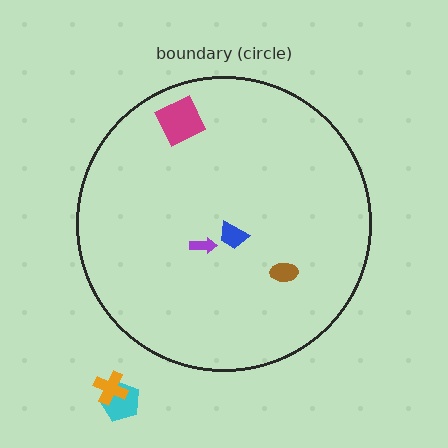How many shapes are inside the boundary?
4 inside, 2 outside.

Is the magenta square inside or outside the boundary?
Inside.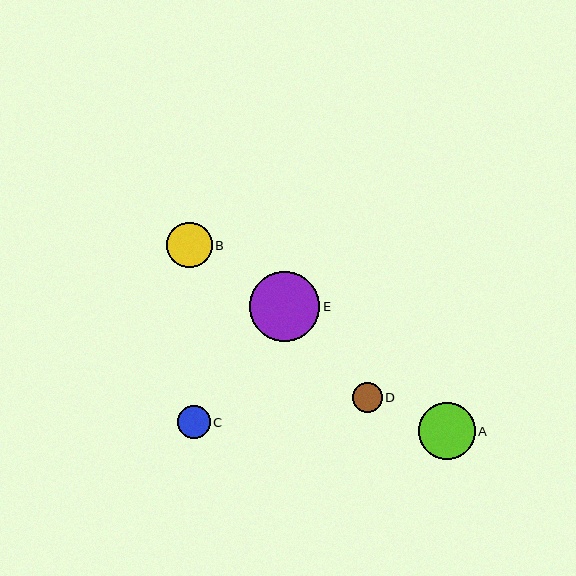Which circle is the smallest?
Circle D is the smallest with a size of approximately 30 pixels.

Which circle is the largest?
Circle E is the largest with a size of approximately 70 pixels.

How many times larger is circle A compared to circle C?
Circle A is approximately 1.8 times the size of circle C.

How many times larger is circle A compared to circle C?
Circle A is approximately 1.8 times the size of circle C.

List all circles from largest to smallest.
From largest to smallest: E, A, B, C, D.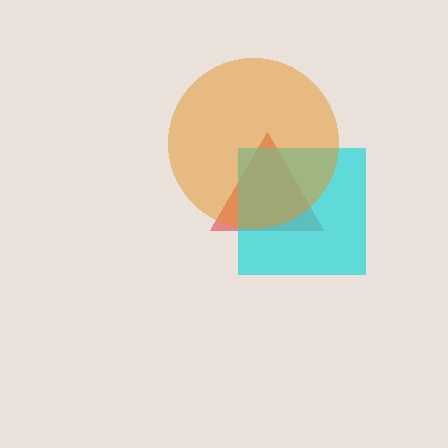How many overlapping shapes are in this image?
There are 3 overlapping shapes in the image.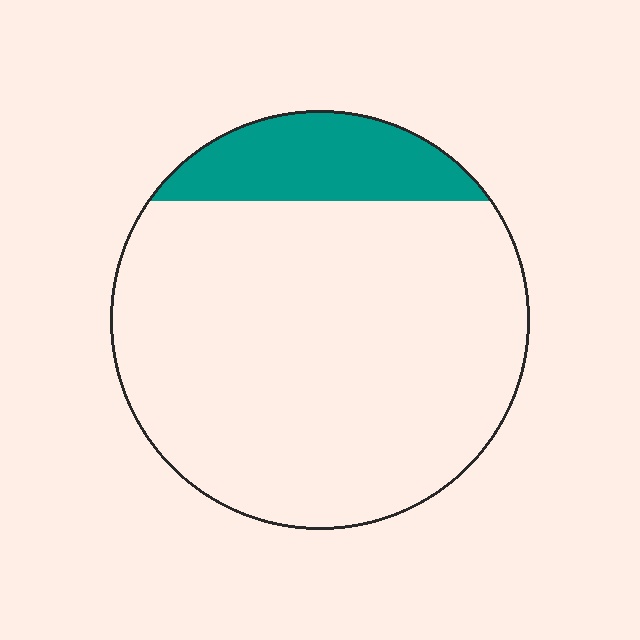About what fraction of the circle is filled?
About one sixth (1/6).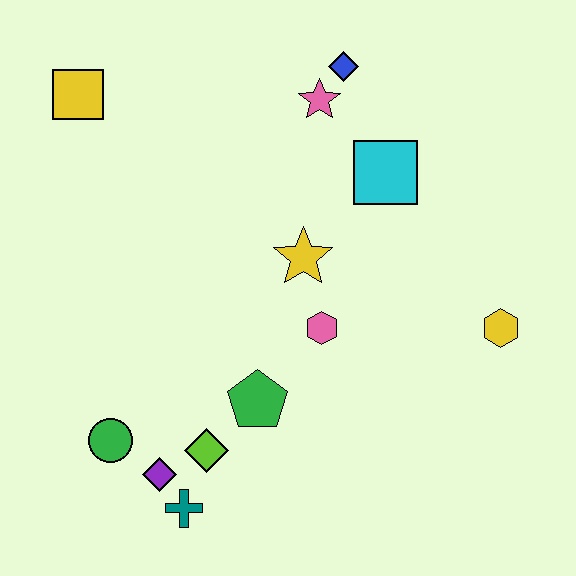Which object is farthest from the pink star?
The teal cross is farthest from the pink star.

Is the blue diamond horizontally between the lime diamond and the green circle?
No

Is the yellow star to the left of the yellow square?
No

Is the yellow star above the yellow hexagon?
Yes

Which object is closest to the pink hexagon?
The yellow star is closest to the pink hexagon.